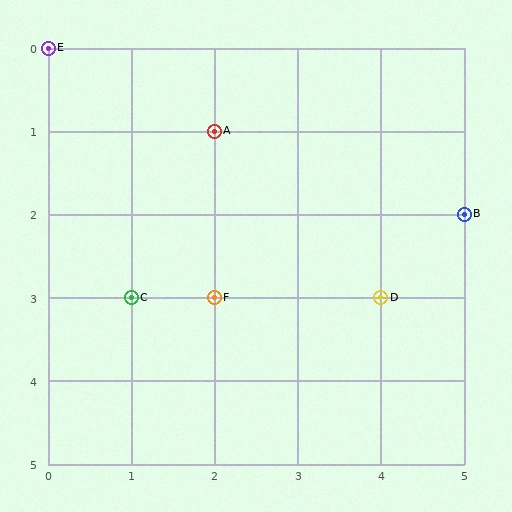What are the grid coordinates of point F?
Point F is at grid coordinates (2, 3).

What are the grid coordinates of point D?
Point D is at grid coordinates (4, 3).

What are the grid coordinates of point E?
Point E is at grid coordinates (0, 0).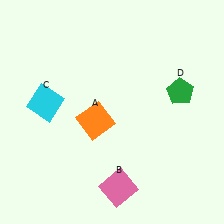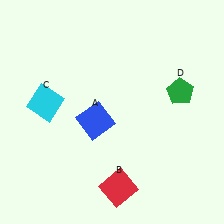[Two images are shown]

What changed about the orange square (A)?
In Image 1, A is orange. In Image 2, it changed to blue.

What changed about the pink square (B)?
In Image 1, B is pink. In Image 2, it changed to red.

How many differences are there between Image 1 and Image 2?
There are 2 differences between the two images.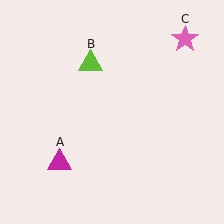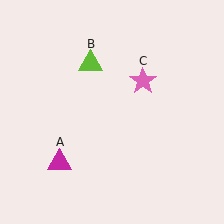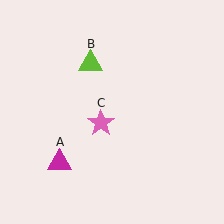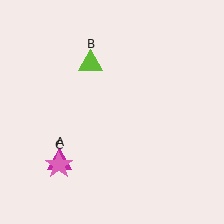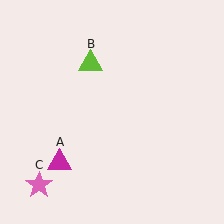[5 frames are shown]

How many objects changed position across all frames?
1 object changed position: pink star (object C).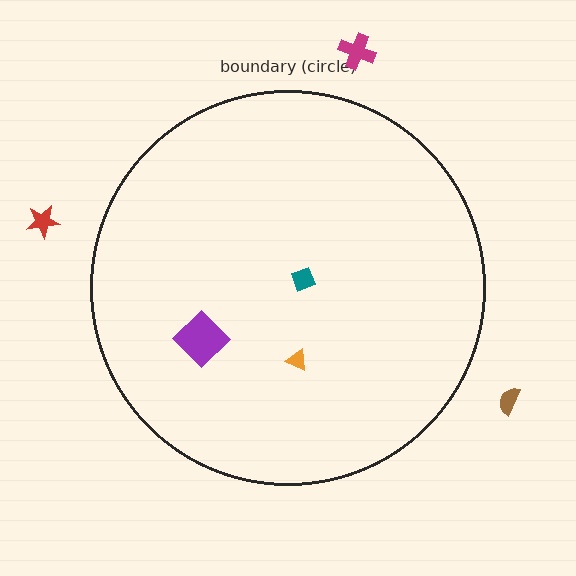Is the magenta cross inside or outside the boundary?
Outside.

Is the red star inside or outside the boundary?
Outside.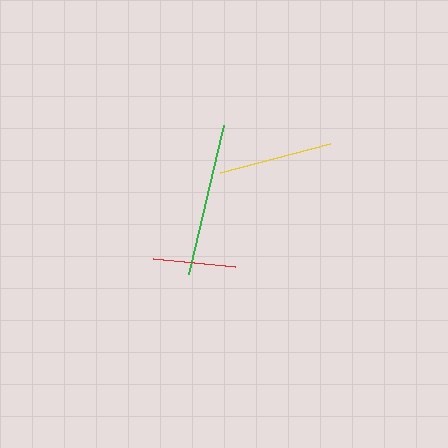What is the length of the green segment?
The green segment is approximately 153 pixels long.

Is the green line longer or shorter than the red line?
The green line is longer than the red line.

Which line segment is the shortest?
The red line is the shortest at approximately 83 pixels.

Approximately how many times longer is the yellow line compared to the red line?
The yellow line is approximately 1.4 times the length of the red line.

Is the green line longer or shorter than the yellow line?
The green line is longer than the yellow line.